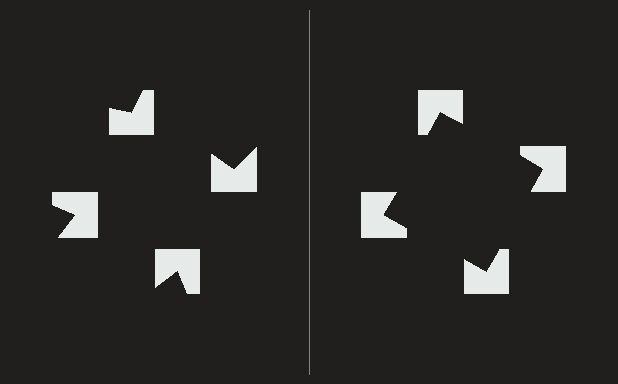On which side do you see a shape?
An illusory square appears on the right side. On the left side the wedge cuts are rotated, so no coherent shape forms.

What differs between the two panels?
The notched squares are positioned identically on both sides; only the wedge orientations differ. On the right they align to a square; on the left they are misaligned.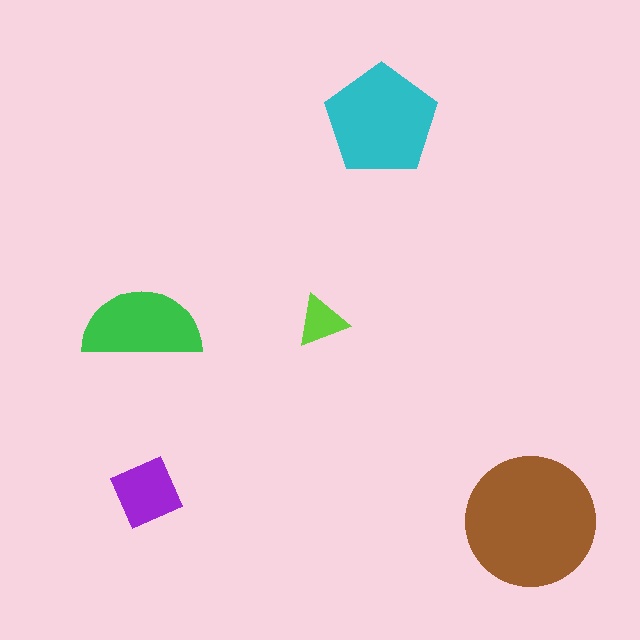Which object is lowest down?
The brown circle is bottommost.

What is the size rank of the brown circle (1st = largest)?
1st.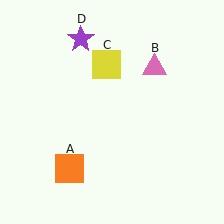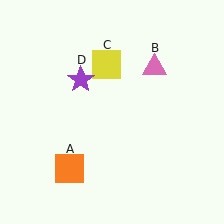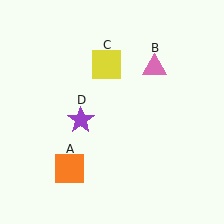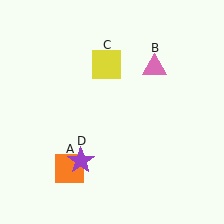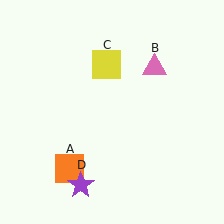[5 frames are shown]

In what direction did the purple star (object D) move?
The purple star (object D) moved down.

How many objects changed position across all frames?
1 object changed position: purple star (object D).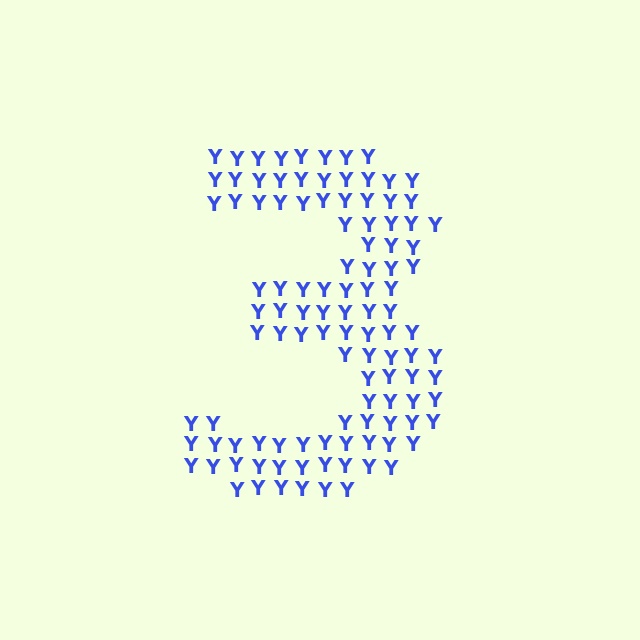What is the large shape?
The large shape is the digit 3.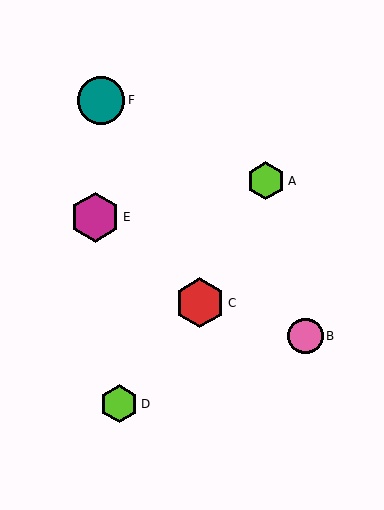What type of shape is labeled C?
Shape C is a red hexagon.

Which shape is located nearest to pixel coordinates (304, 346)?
The pink circle (labeled B) at (306, 336) is nearest to that location.